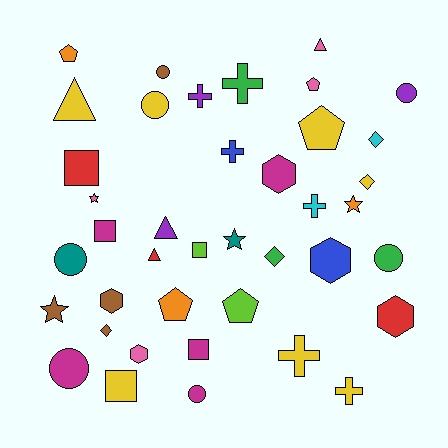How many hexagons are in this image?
There are 5 hexagons.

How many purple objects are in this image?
There are 3 purple objects.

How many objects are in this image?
There are 40 objects.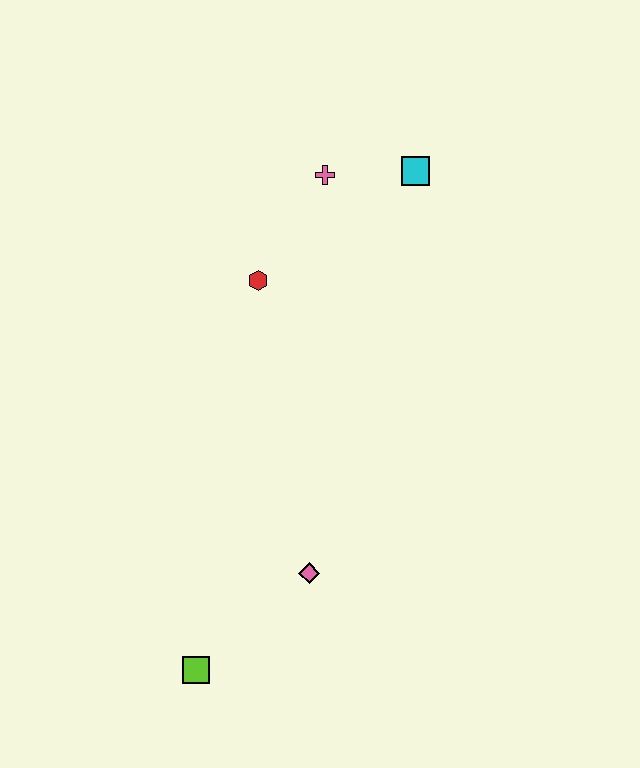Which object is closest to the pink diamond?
The lime square is closest to the pink diamond.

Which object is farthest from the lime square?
The cyan square is farthest from the lime square.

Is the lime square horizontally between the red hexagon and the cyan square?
No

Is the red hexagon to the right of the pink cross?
No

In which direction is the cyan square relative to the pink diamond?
The cyan square is above the pink diamond.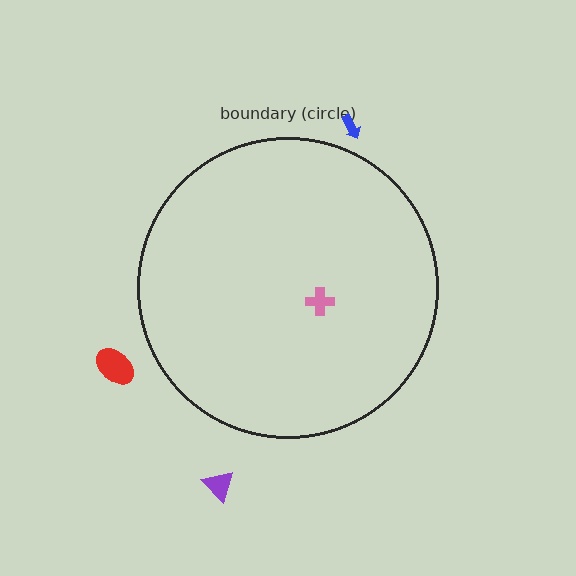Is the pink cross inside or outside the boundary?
Inside.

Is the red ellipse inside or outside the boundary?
Outside.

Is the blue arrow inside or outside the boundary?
Outside.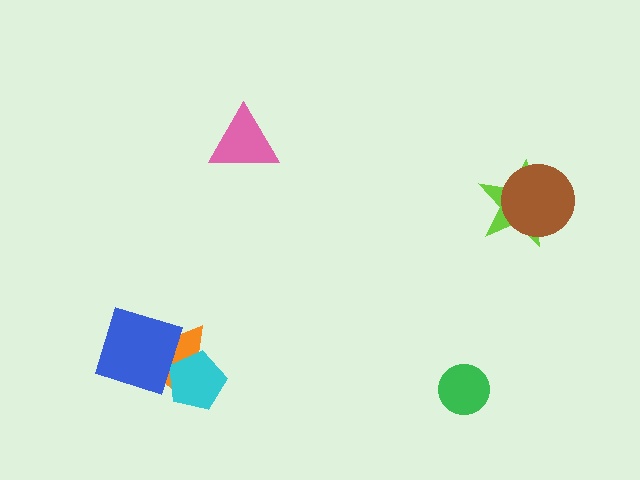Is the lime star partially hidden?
Yes, it is partially covered by another shape.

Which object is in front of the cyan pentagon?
The blue diamond is in front of the cyan pentagon.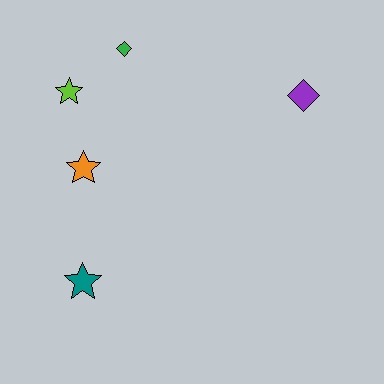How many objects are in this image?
There are 5 objects.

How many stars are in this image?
There are 3 stars.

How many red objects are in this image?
There are no red objects.